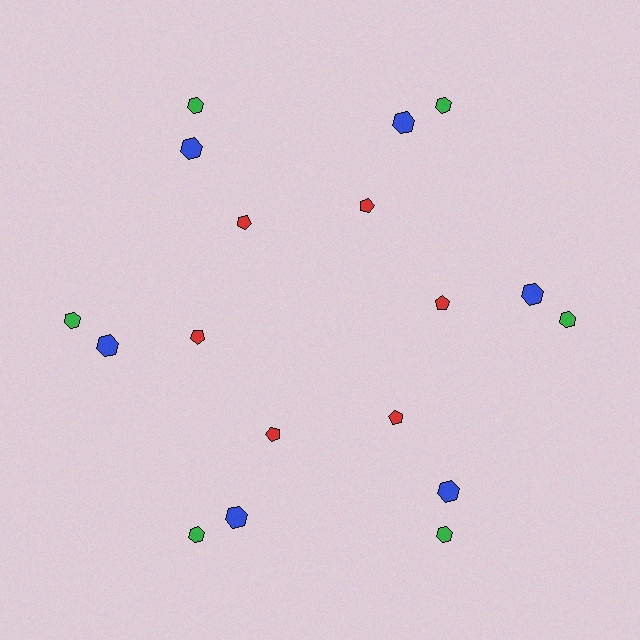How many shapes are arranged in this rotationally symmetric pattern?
There are 18 shapes, arranged in 6 groups of 3.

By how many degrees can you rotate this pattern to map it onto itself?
The pattern maps onto itself every 60 degrees of rotation.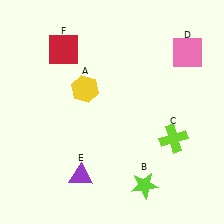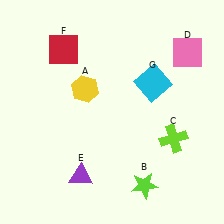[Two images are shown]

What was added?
A cyan square (G) was added in Image 2.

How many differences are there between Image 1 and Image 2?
There is 1 difference between the two images.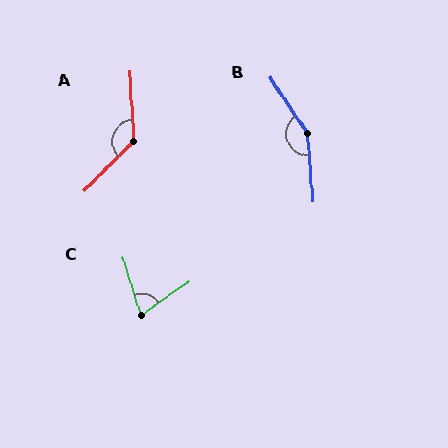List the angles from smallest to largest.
C (73°), A (132°), B (151°).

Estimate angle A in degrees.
Approximately 132 degrees.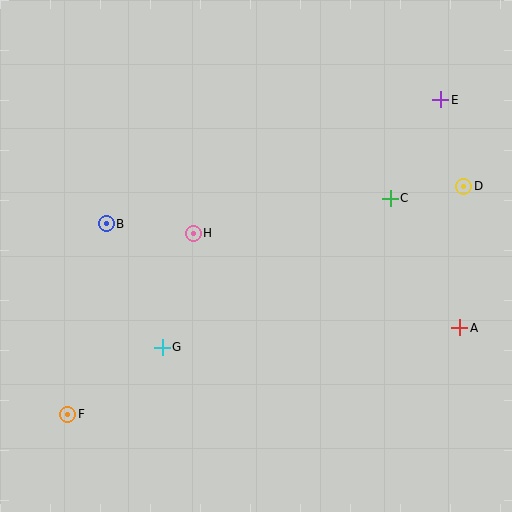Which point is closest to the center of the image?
Point H at (193, 233) is closest to the center.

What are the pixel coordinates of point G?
Point G is at (162, 347).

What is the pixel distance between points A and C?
The distance between A and C is 147 pixels.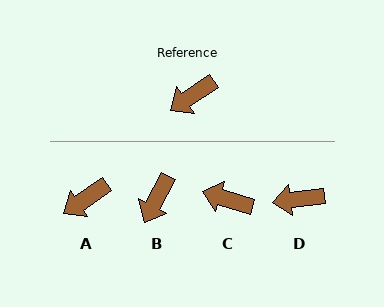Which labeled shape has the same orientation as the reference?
A.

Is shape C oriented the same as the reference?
No, it is off by about 51 degrees.